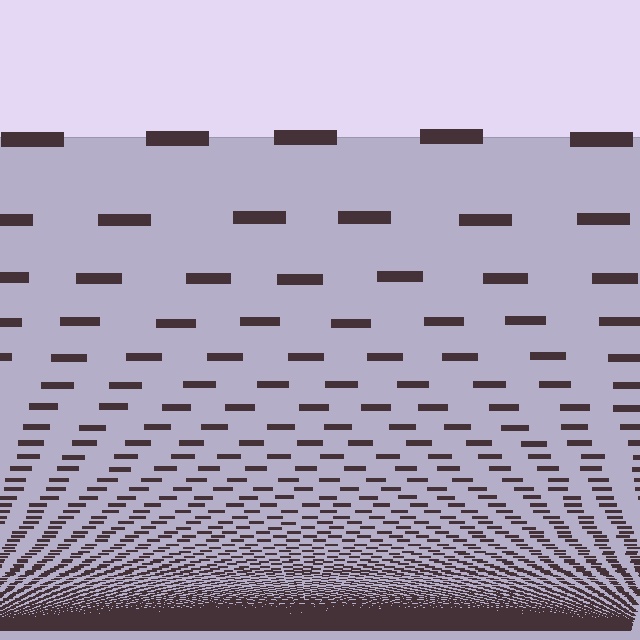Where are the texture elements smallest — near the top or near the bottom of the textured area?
Near the bottom.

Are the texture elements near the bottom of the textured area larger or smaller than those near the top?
Smaller. The gradient is inverted — elements near the bottom are smaller and denser.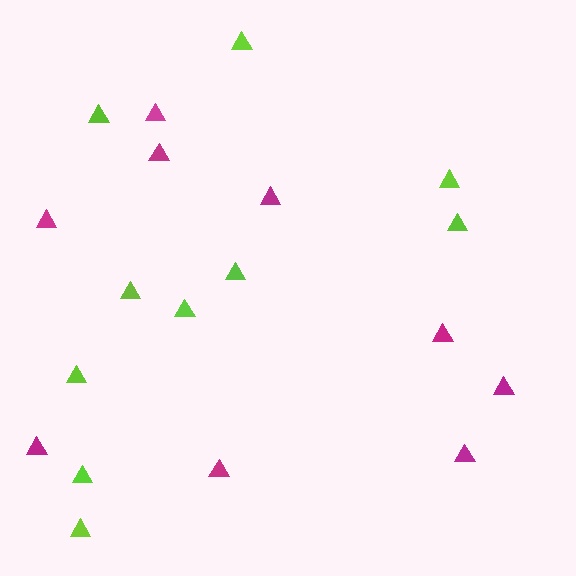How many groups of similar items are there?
There are 2 groups: one group of magenta triangles (9) and one group of lime triangles (10).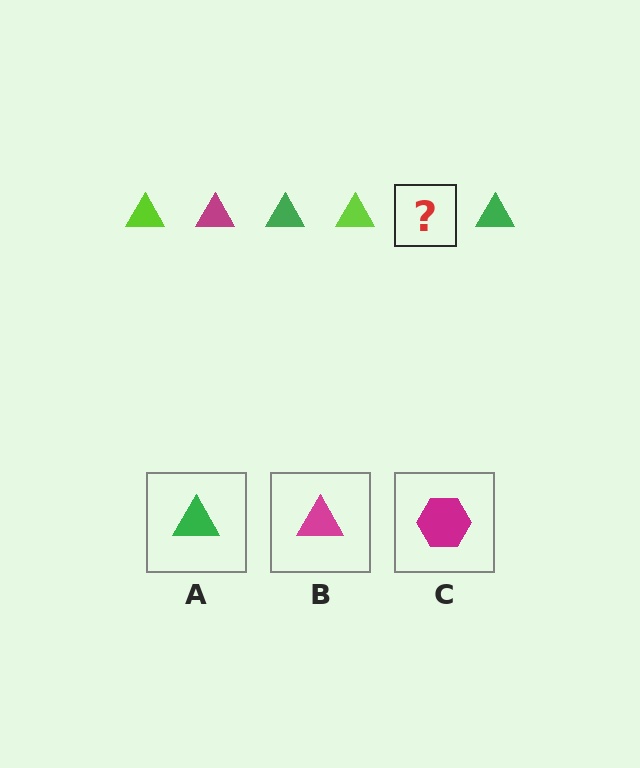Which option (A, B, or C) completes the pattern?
B.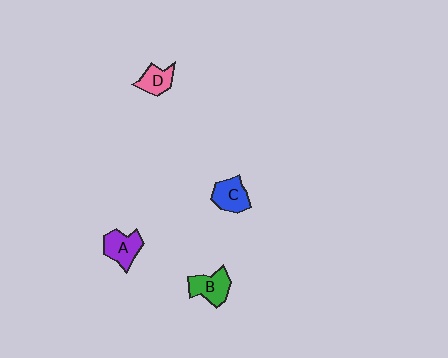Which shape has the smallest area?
Shape D (pink).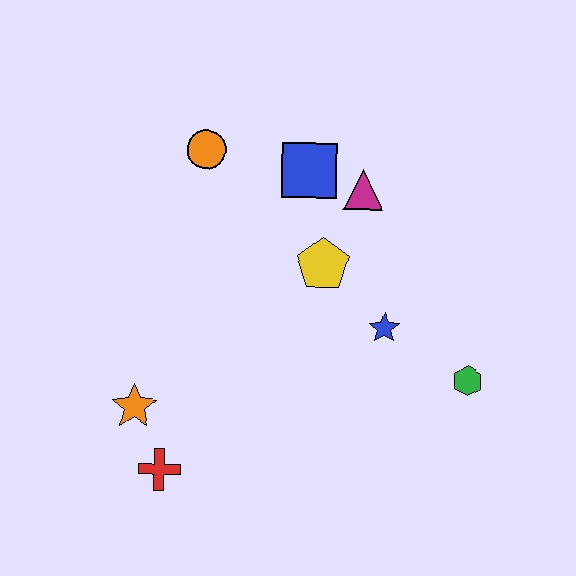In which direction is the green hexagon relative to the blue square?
The green hexagon is below the blue square.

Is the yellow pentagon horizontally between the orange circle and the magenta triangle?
Yes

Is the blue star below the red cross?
No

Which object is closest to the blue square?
The magenta triangle is closest to the blue square.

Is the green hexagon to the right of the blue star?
Yes